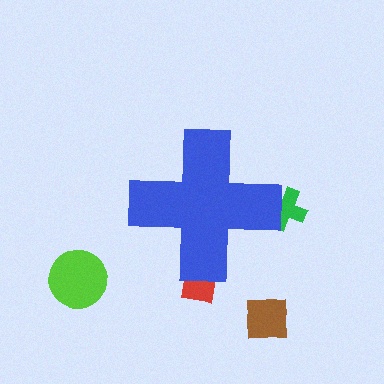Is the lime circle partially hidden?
No, the lime circle is fully visible.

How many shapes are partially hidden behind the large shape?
2 shapes are partially hidden.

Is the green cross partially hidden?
Yes, the green cross is partially hidden behind the blue cross.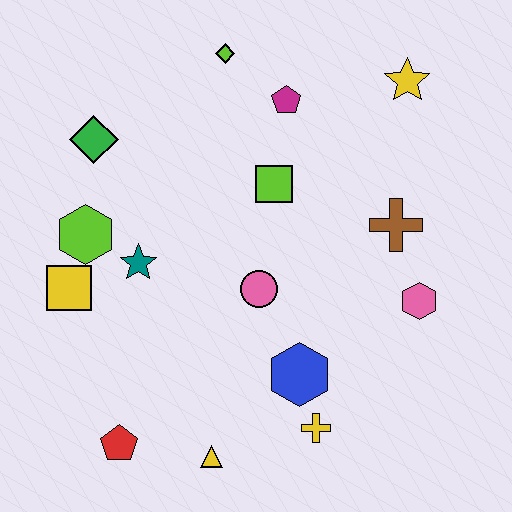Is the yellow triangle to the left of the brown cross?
Yes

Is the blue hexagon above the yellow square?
No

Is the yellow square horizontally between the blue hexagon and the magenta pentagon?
No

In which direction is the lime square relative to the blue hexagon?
The lime square is above the blue hexagon.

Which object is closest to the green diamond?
The lime hexagon is closest to the green diamond.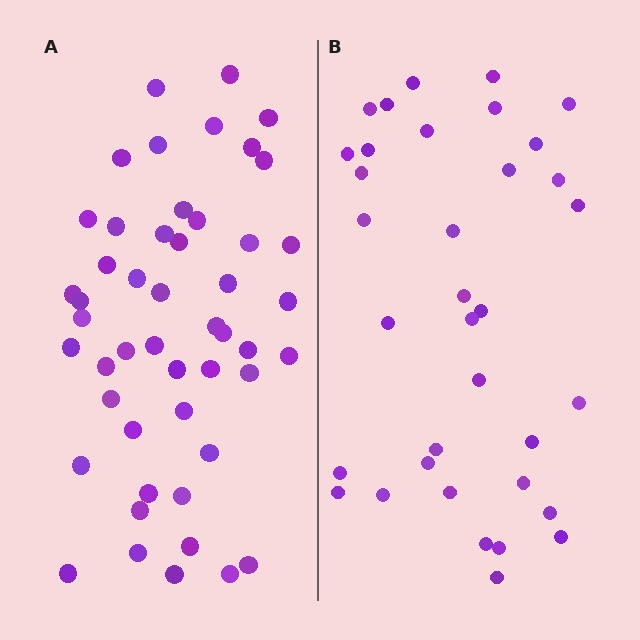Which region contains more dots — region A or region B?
Region A (the left region) has more dots.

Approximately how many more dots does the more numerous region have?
Region A has approximately 15 more dots than region B.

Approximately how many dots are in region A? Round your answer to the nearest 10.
About 50 dots. (The exact count is 49, which rounds to 50.)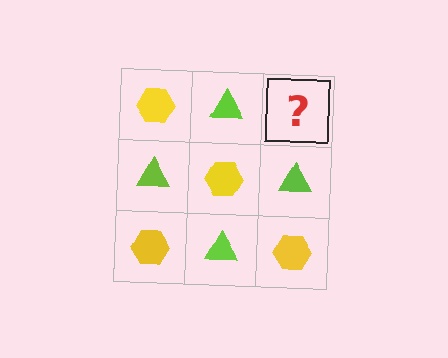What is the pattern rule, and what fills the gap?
The rule is that it alternates yellow hexagon and lime triangle in a checkerboard pattern. The gap should be filled with a yellow hexagon.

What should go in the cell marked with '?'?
The missing cell should contain a yellow hexagon.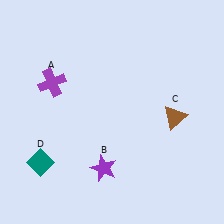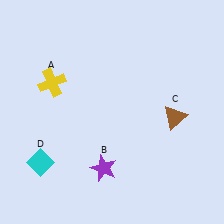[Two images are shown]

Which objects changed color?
A changed from purple to yellow. D changed from teal to cyan.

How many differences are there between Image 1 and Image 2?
There are 2 differences between the two images.